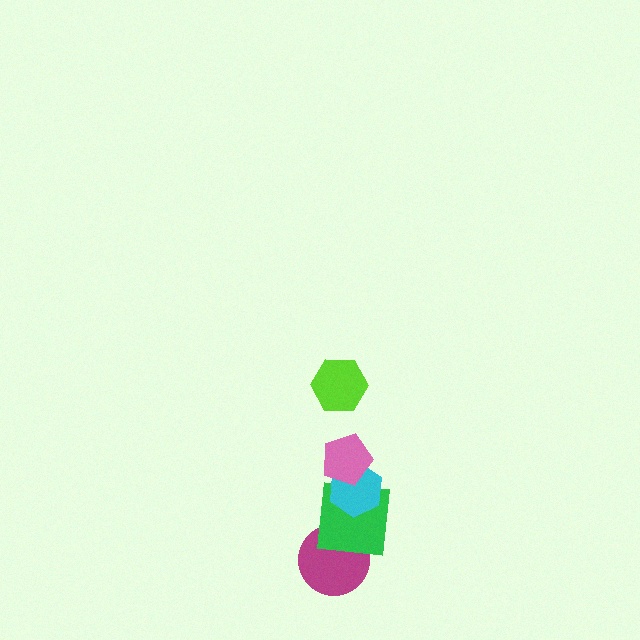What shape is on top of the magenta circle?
The green square is on top of the magenta circle.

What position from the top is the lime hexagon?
The lime hexagon is 1st from the top.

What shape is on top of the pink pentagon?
The lime hexagon is on top of the pink pentagon.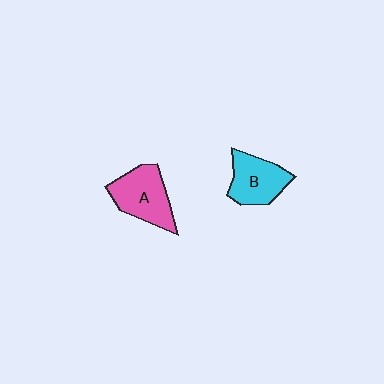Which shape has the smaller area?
Shape B (cyan).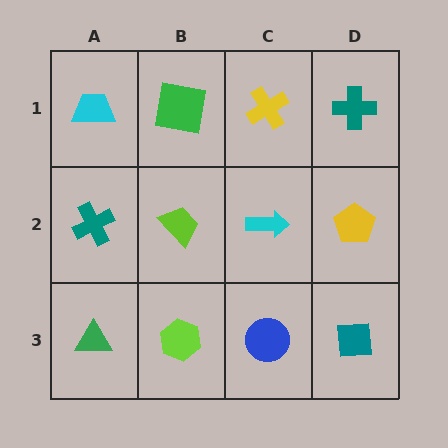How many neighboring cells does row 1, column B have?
3.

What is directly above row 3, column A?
A teal cross.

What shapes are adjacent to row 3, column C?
A cyan arrow (row 2, column C), a lime hexagon (row 3, column B), a teal square (row 3, column D).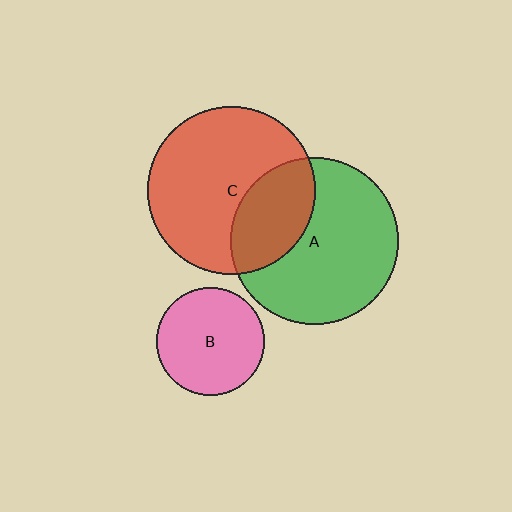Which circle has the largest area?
Circle A (green).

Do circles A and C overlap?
Yes.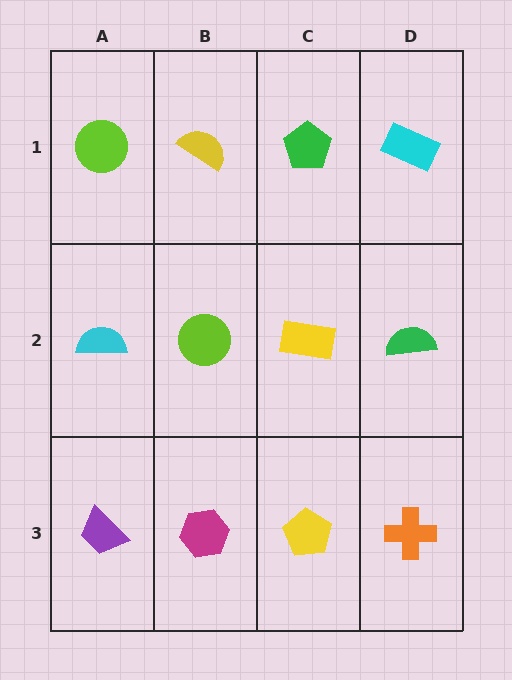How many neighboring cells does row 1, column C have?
3.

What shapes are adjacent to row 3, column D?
A green semicircle (row 2, column D), a yellow pentagon (row 3, column C).